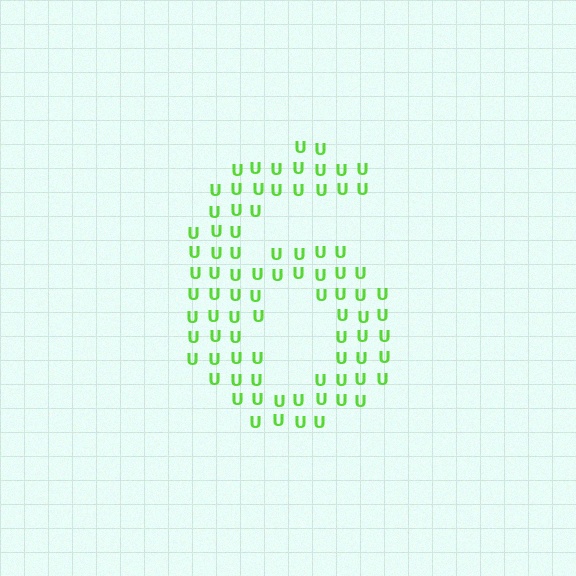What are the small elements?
The small elements are letter U's.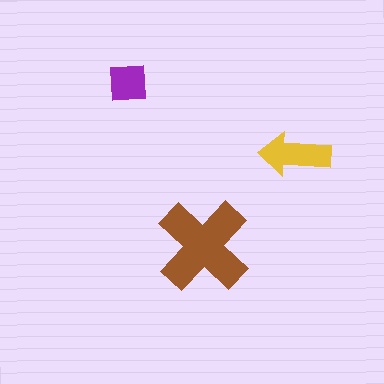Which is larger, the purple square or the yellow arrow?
The yellow arrow.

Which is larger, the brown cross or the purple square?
The brown cross.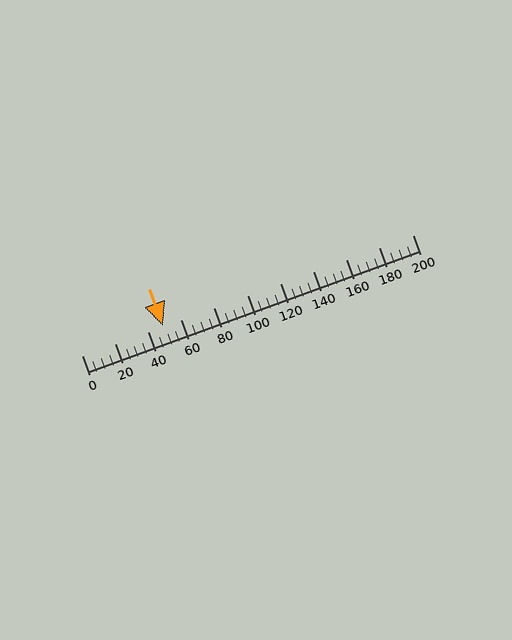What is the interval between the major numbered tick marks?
The major tick marks are spaced 20 units apart.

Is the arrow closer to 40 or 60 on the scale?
The arrow is closer to 40.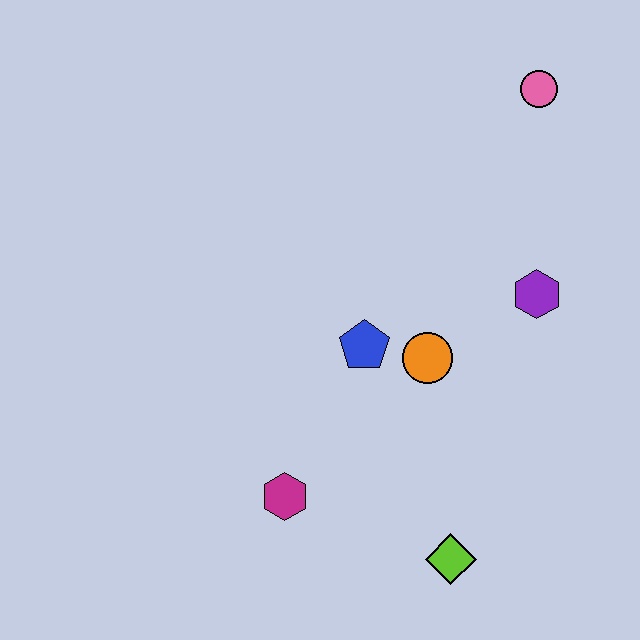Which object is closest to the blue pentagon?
The orange circle is closest to the blue pentagon.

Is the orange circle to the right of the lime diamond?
No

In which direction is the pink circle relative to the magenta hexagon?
The pink circle is above the magenta hexagon.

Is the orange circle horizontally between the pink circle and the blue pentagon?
Yes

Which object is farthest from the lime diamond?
The pink circle is farthest from the lime diamond.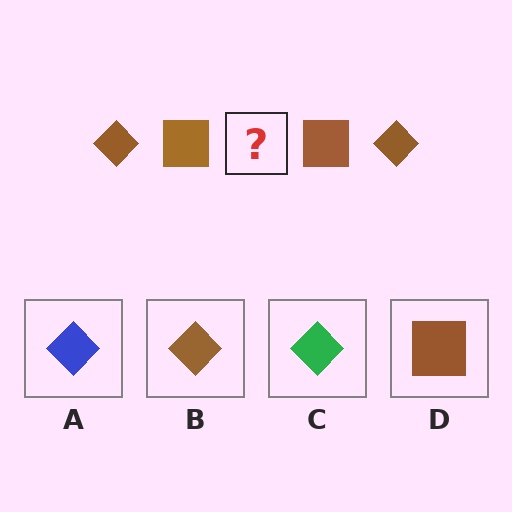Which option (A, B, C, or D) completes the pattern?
B.